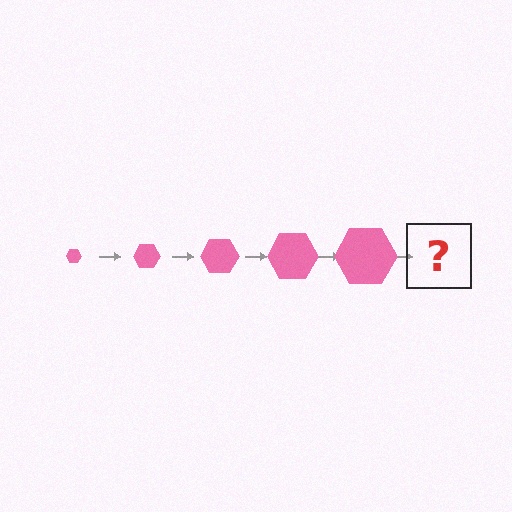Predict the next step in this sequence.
The next step is a pink hexagon, larger than the previous one.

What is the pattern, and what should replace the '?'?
The pattern is that the hexagon gets progressively larger each step. The '?' should be a pink hexagon, larger than the previous one.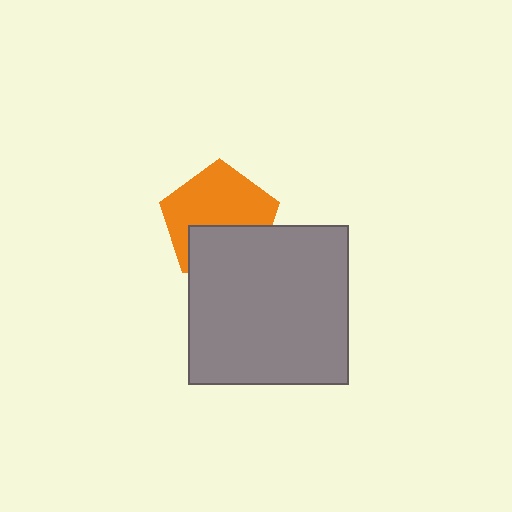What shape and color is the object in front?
The object in front is a gray square.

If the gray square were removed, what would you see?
You would see the complete orange pentagon.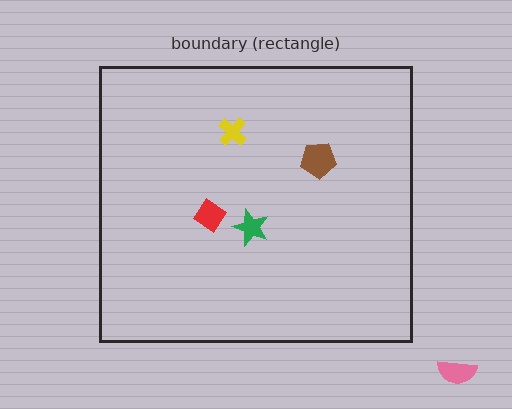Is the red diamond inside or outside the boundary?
Inside.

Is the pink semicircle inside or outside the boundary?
Outside.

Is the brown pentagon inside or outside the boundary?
Inside.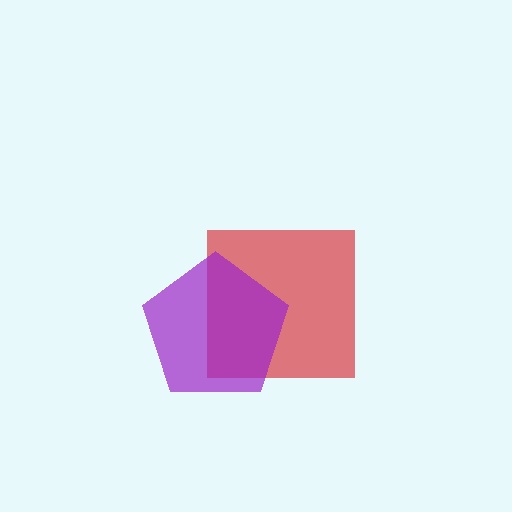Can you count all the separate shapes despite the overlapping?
Yes, there are 2 separate shapes.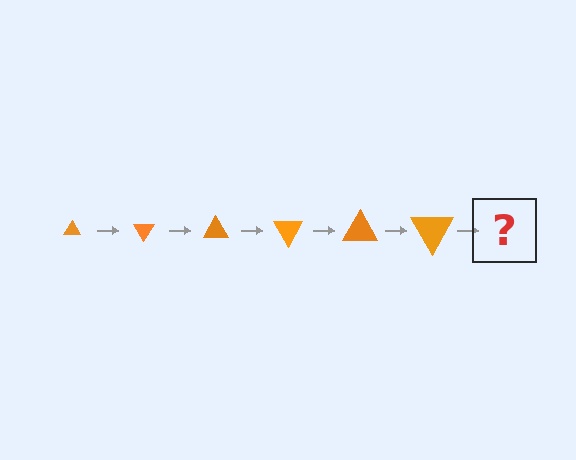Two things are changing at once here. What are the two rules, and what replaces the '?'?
The two rules are that the triangle grows larger each step and it rotates 60 degrees each step. The '?' should be a triangle, larger than the previous one and rotated 360 degrees from the start.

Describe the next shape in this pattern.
It should be a triangle, larger than the previous one and rotated 360 degrees from the start.